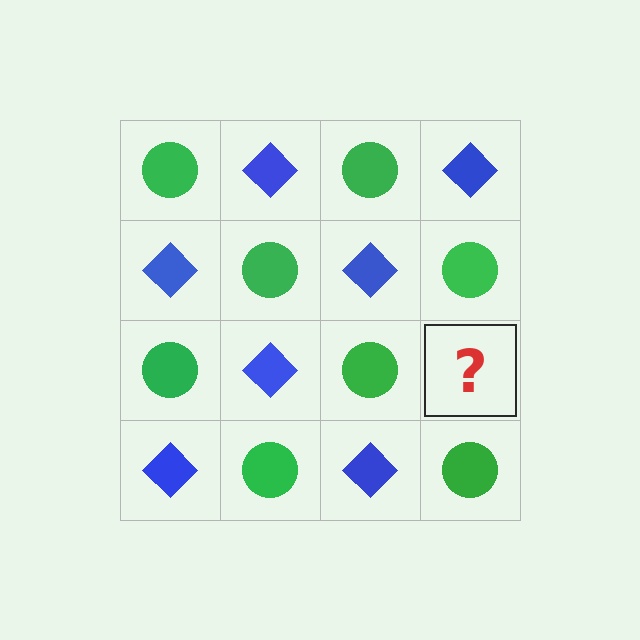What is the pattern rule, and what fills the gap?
The rule is that it alternates green circle and blue diamond in a checkerboard pattern. The gap should be filled with a blue diamond.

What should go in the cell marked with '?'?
The missing cell should contain a blue diamond.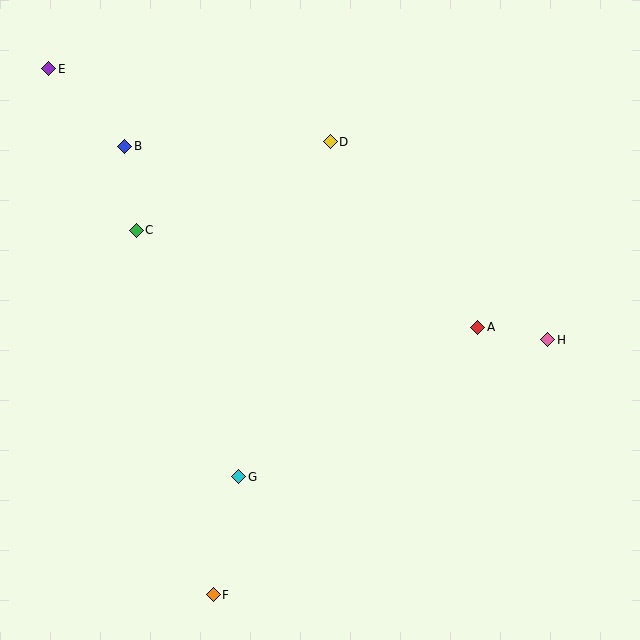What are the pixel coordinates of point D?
Point D is at (330, 142).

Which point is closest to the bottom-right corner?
Point H is closest to the bottom-right corner.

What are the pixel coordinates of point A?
Point A is at (478, 327).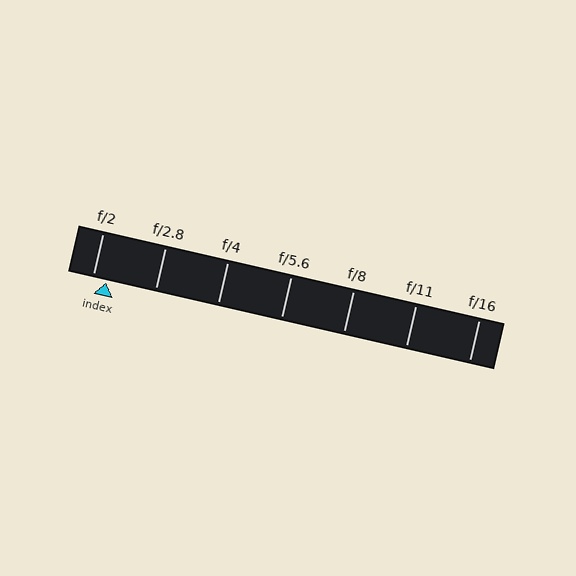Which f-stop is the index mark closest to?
The index mark is closest to f/2.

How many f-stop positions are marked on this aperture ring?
There are 7 f-stop positions marked.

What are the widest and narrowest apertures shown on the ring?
The widest aperture shown is f/2 and the narrowest is f/16.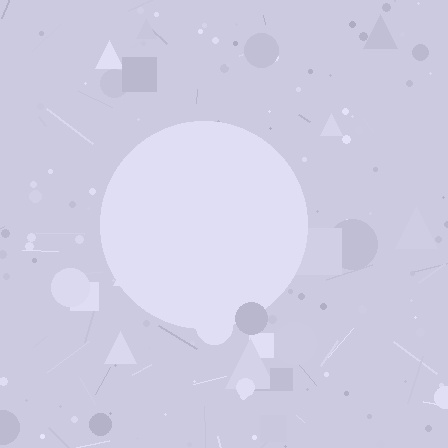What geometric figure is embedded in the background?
A circle is embedded in the background.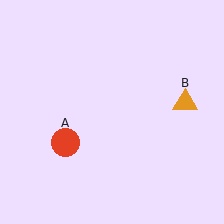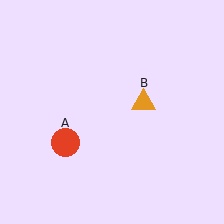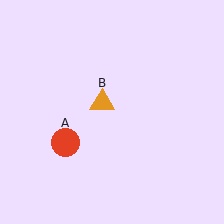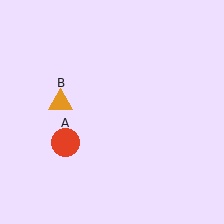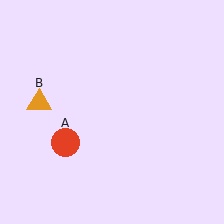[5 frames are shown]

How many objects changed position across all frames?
1 object changed position: orange triangle (object B).